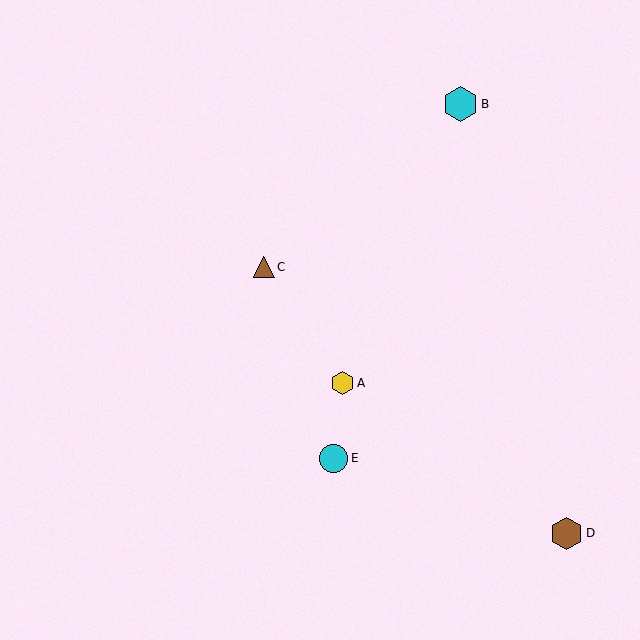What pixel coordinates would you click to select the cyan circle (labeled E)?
Click at (334, 458) to select the cyan circle E.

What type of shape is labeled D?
Shape D is a brown hexagon.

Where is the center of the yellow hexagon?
The center of the yellow hexagon is at (342, 383).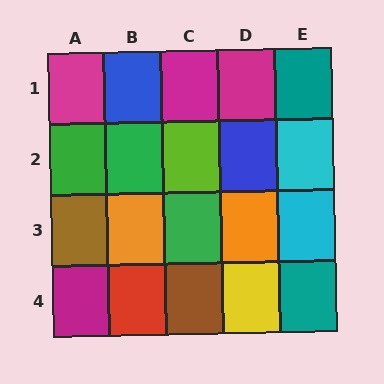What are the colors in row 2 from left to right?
Green, green, lime, blue, cyan.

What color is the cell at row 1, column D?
Magenta.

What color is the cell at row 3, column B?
Orange.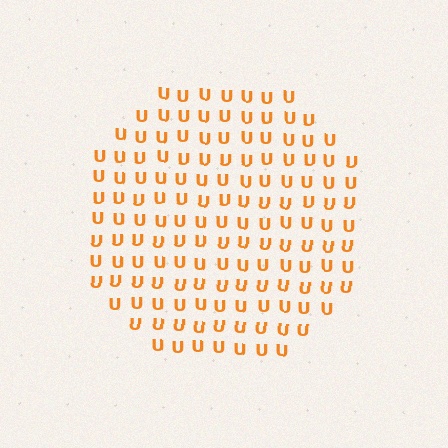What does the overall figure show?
The overall figure shows a circle.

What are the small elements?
The small elements are letter U's.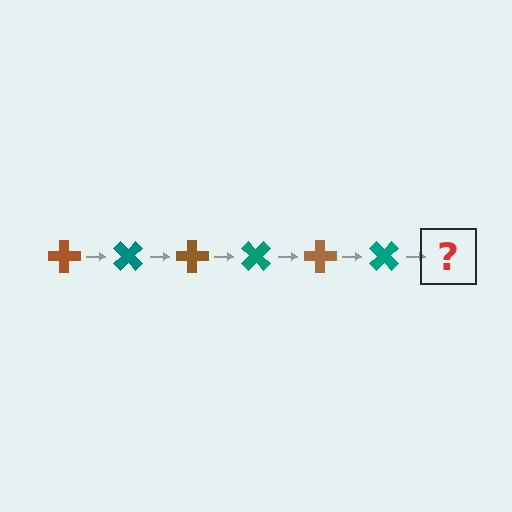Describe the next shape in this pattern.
It should be a brown cross, rotated 270 degrees from the start.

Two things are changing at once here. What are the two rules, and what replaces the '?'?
The two rules are that it rotates 45 degrees each step and the color cycles through brown and teal. The '?' should be a brown cross, rotated 270 degrees from the start.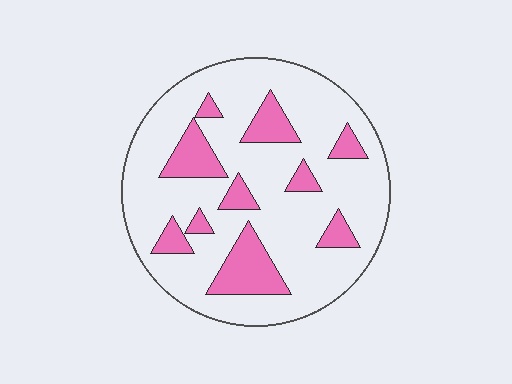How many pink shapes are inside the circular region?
10.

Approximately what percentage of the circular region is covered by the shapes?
Approximately 20%.